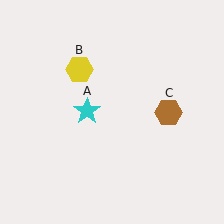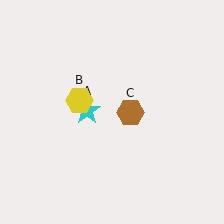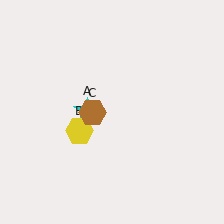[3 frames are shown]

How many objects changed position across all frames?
2 objects changed position: yellow hexagon (object B), brown hexagon (object C).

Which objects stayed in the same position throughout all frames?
Cyan star (object A) remained stationary.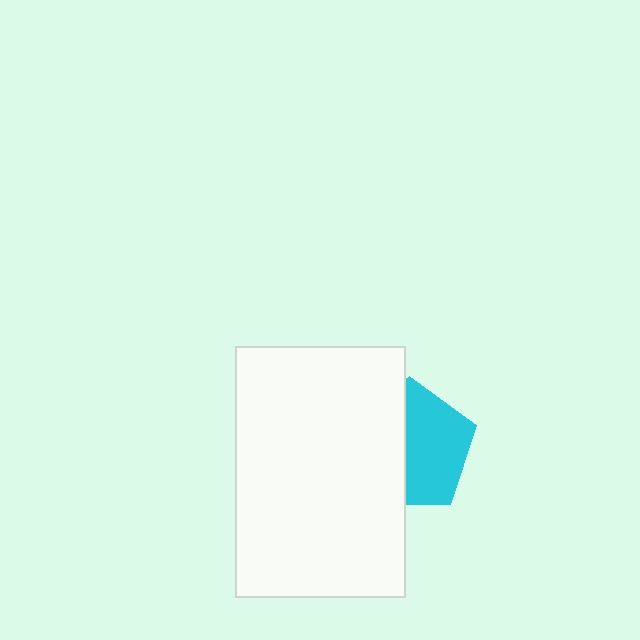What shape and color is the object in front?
The object in front is a white rectangle.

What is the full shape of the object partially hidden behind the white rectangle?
The partially hidden object is a cyan pentagon.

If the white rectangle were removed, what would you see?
You would see the complete cyan pentagon.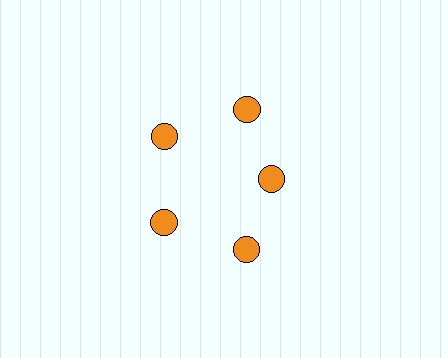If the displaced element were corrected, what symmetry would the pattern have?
It would have 5-fold rotational symmetry — the pattern would map onto itself every 72 degrees.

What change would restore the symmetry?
The symmetry would be restored by moving it outward, back onto the ring so that all 5 circles sit at equal angles and equal distance from the center.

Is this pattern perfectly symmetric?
No. The 5 orange circles are arranged in a ring, but one element near the 3 o'clock position is pulled inward toward the center, breaking the 5-fold rotational symmetry.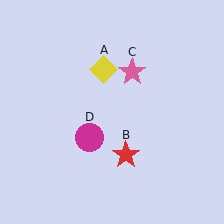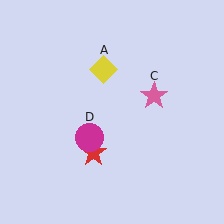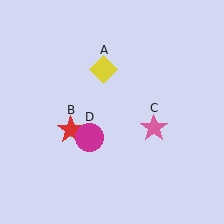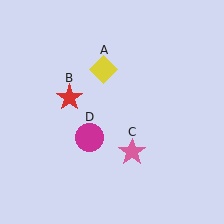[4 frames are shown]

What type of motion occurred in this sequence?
The red star (object B), pink star (object C) rotated clockwise around the center of the scene.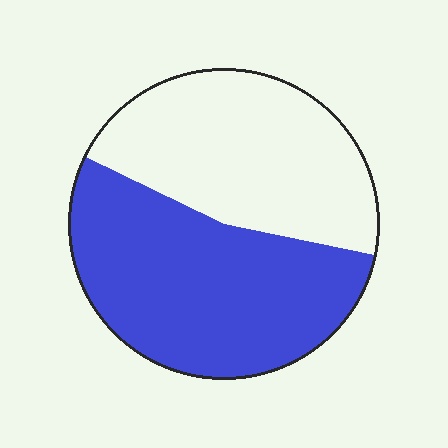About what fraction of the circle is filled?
About one half (1/2).